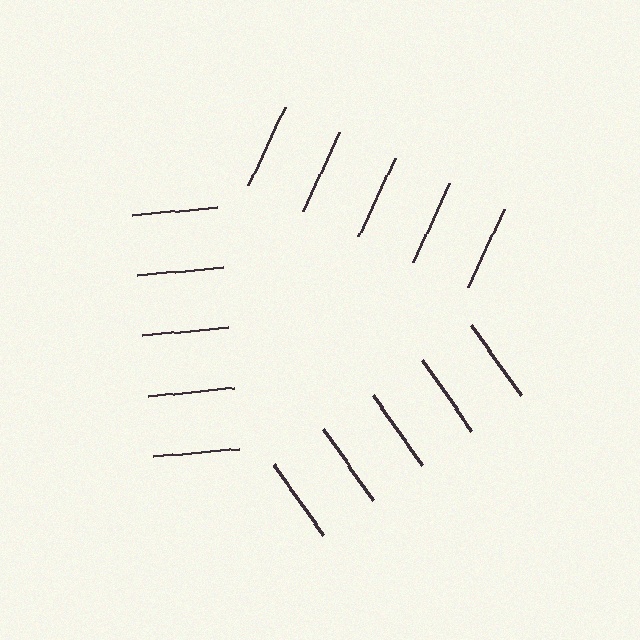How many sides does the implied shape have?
3 sides — the line-ends trace a triangle.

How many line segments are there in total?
15 — 5 along each of the 3 edges.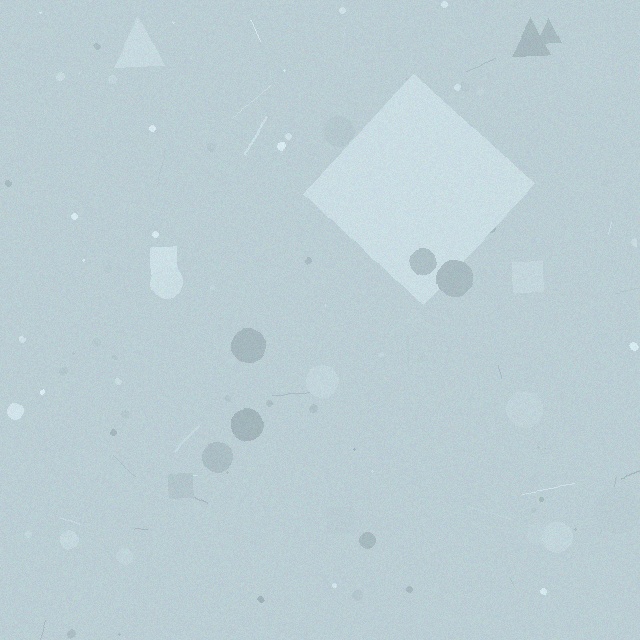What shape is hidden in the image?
A diamond is hidden in the image.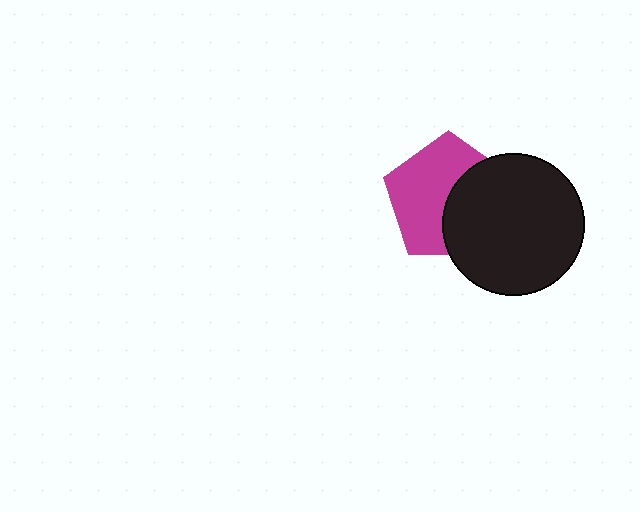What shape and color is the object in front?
The object in front is a black circle.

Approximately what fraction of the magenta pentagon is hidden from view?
Roughly 43% of the magenta pentagon is hidden behind the black circle.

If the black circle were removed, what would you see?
You would see the complete magenta pentagon.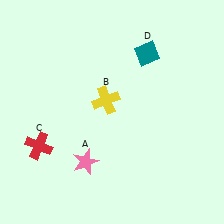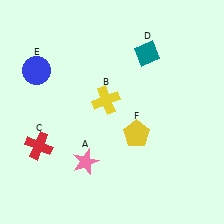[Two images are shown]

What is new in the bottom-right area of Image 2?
A yellow pentagon (F) was added in the bottom-right area of Image 2.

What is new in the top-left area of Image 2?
A blue circle (E) was added in the top-left area of Image 2.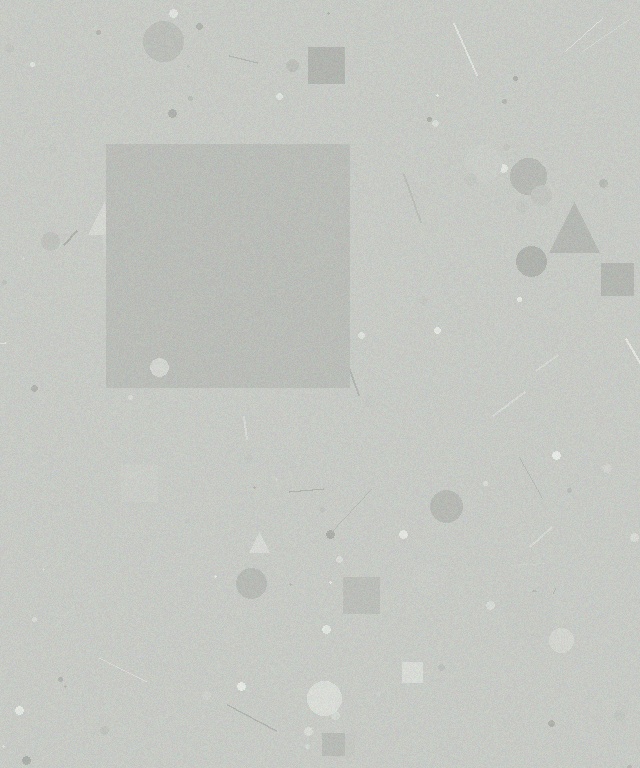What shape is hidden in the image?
A square is hidden in the image.